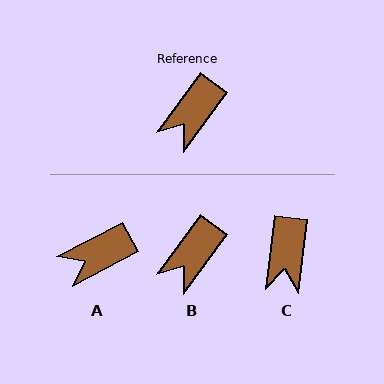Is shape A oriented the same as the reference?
No, it is off by about 26 degrees.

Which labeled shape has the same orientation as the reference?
B.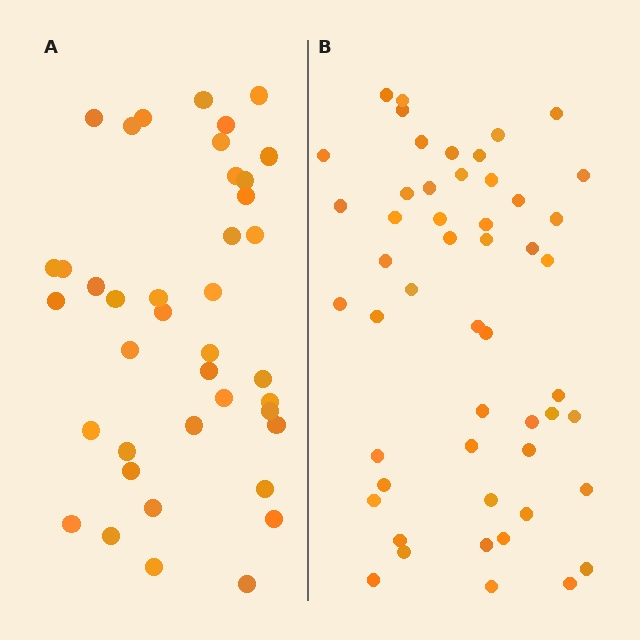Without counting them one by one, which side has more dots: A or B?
Region B (the right region) has more dots.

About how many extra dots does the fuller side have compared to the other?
Region B has roughly 12 or so more dots than region A.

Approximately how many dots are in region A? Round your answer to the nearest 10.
About 40 dots.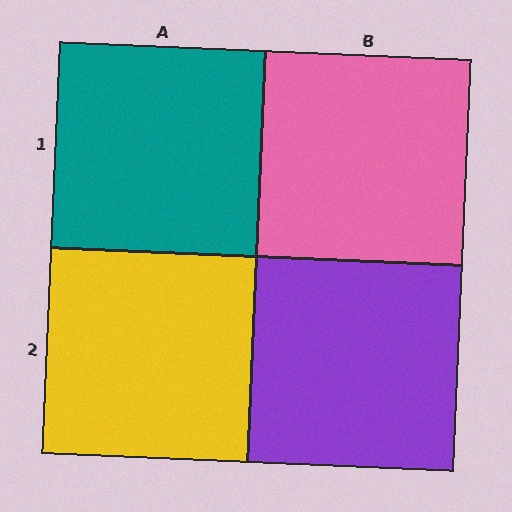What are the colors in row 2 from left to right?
Yellow, purple.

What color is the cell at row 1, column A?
Teal.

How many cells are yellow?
1 cell is yellow.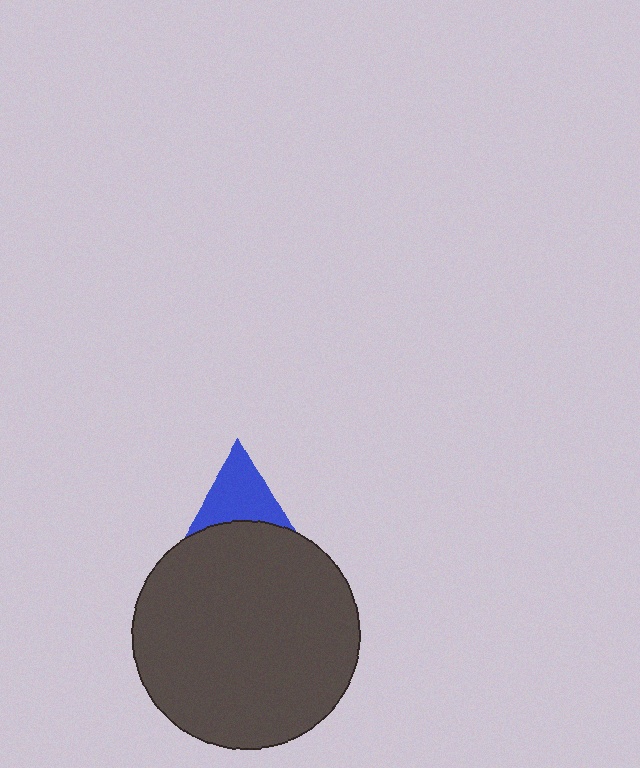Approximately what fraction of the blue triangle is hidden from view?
Roughly 47% of the blue triangle is hidden behind the dark gray circle.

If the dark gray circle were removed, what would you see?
You would see the complete blue triangle.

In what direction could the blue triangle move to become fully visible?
The blue triangle could move up. That would shift it out from behind the dark gray circle entirely.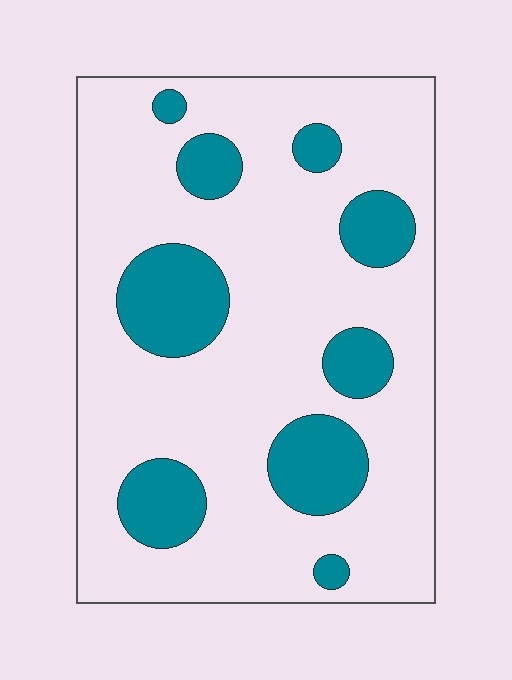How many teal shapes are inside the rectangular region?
9.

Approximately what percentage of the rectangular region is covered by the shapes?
Approximately 20%.